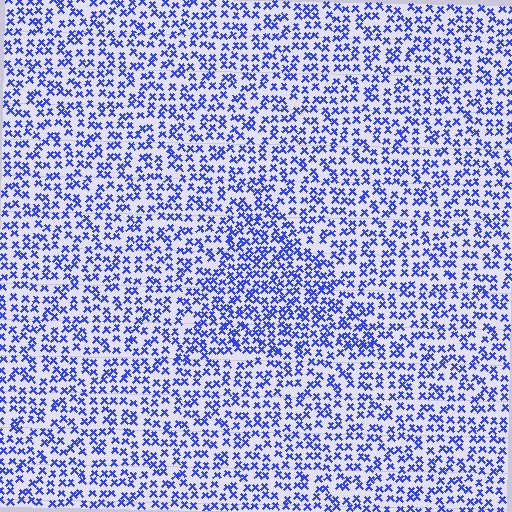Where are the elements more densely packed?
The elements are more densely packed inside the triangle boundary.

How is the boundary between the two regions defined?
The boundary is defined by a change in element density (approximately 1.5x ratio). All elements are the same color, size, and shape.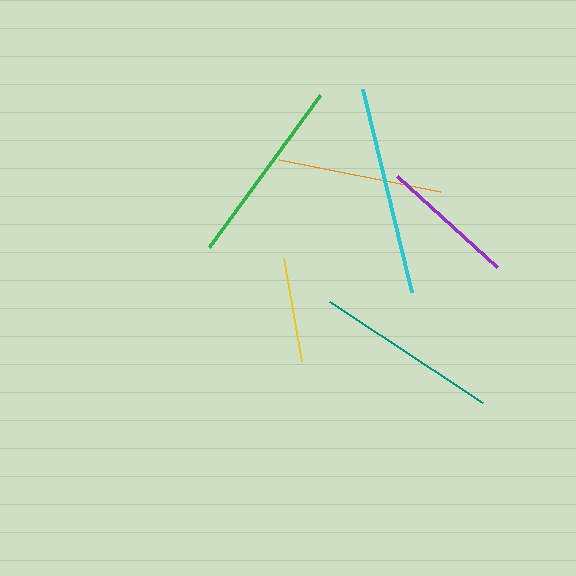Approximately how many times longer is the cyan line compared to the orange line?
The cyan line is approximately 1.3 times the length of the orange line.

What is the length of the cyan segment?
The cyan segment is approximately 208 pixels long.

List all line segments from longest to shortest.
From longest to shortest: cyan, green, teal, orange, purple, yellow.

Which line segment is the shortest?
The yellow line is the shortest at approximately 104 pixels.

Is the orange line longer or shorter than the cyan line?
The cyan line is longer than the orange line.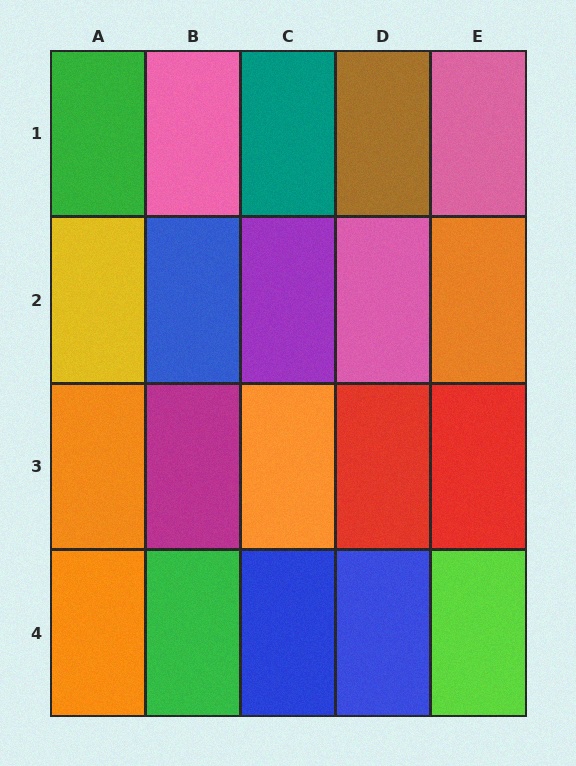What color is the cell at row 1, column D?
Brown.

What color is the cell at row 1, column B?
Pink.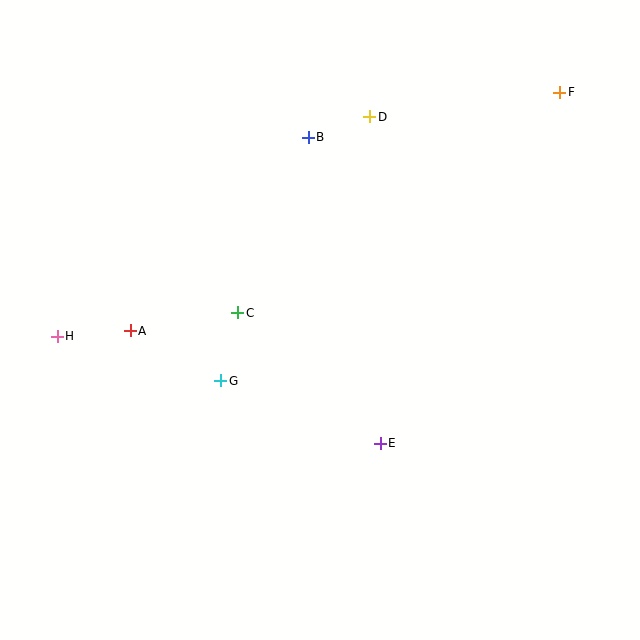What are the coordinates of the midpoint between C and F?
The midpoint between C and F is at (399, 203).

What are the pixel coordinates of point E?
Point E is at (380, 443).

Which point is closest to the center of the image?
Point C at (238, 313) is closest to the center.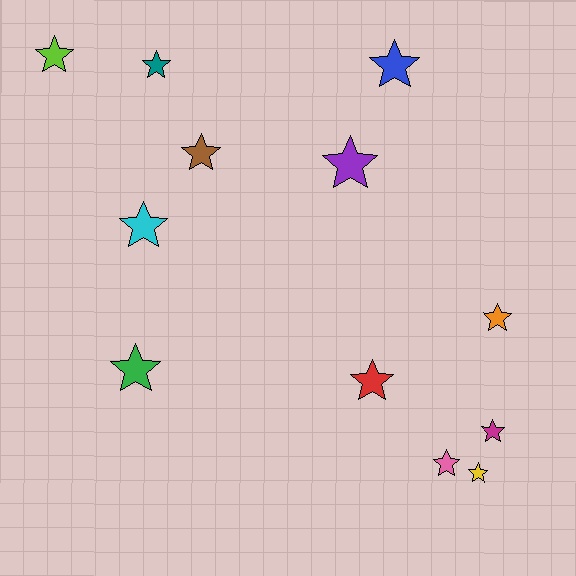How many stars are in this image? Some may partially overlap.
There are 12 stars.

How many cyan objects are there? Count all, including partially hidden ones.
There is 1 cyan object.